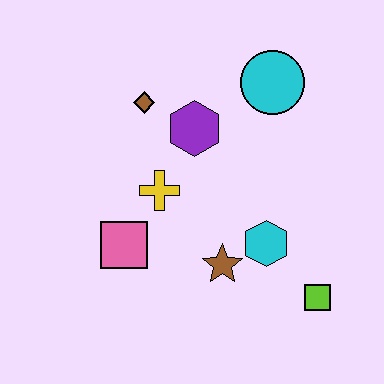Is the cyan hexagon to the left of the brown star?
No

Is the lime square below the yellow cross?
Yes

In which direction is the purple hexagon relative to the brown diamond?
The purple hexagon is to the right of the brown diamond.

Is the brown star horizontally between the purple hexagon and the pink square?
No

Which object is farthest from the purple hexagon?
The lime square is farthest from the purple hexagon.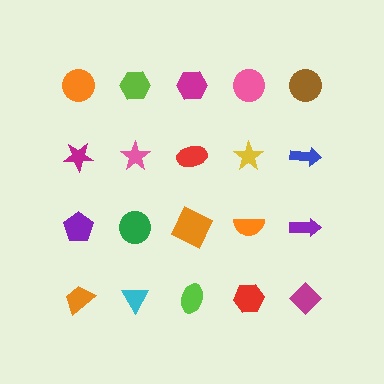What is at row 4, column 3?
A lime ellipse.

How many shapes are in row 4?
5 shapes.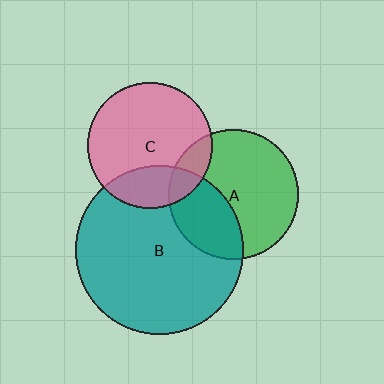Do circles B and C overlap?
Yes.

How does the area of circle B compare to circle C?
Approximately 1.8 times.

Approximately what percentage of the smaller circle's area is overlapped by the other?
Approximately 25%.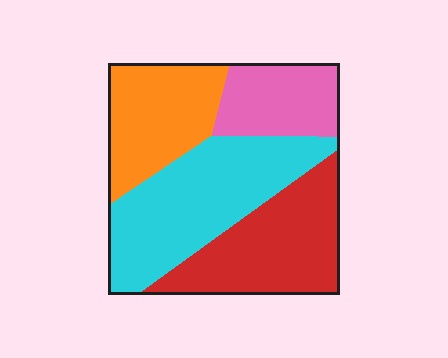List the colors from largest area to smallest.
From largest to smallest: cyan, red, orange, pink.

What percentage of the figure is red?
Red takes up between a sixth and a third of the figure.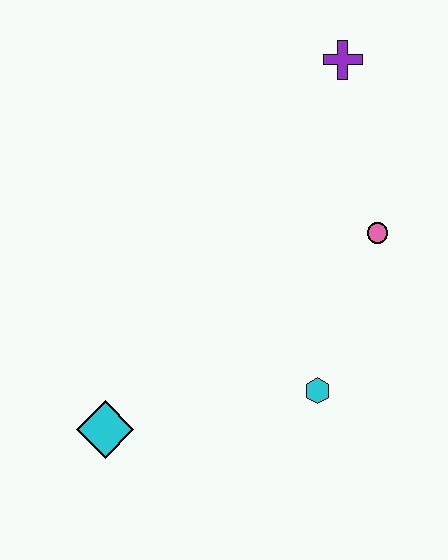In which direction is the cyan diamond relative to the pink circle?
The cyan diamond is to the left of the pink circle.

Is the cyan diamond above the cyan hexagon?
No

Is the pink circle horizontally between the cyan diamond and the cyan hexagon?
No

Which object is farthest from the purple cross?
The cyan diamond is farthest from the purple cross.